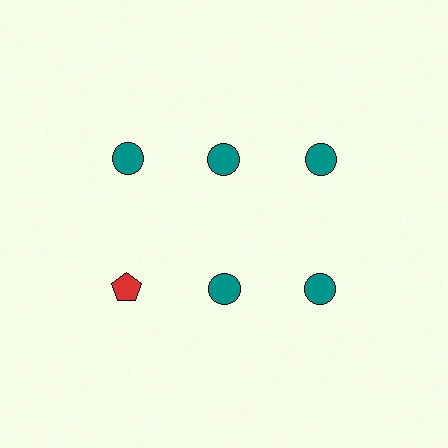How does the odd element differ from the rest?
It differs in both color (red instead of teal) and shape (pentagon instead of circle).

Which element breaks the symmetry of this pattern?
The red pentagon in the second row, leftmost column breaks the symmetry. All other shapes are teal circles.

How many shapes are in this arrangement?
There are 6 shapes arranged in a grid pattern.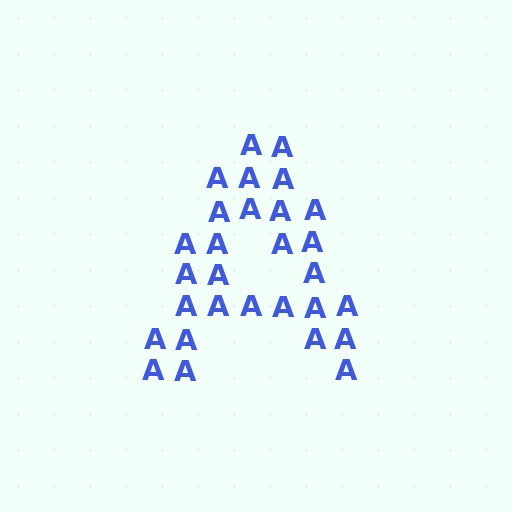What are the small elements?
The small elements are letter A's.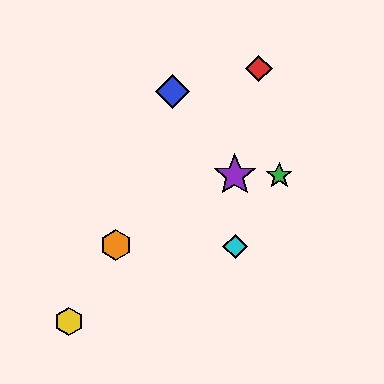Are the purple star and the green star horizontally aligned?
Yes, both are at y≈175.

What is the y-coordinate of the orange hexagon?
The orange hexagon is at y≈245.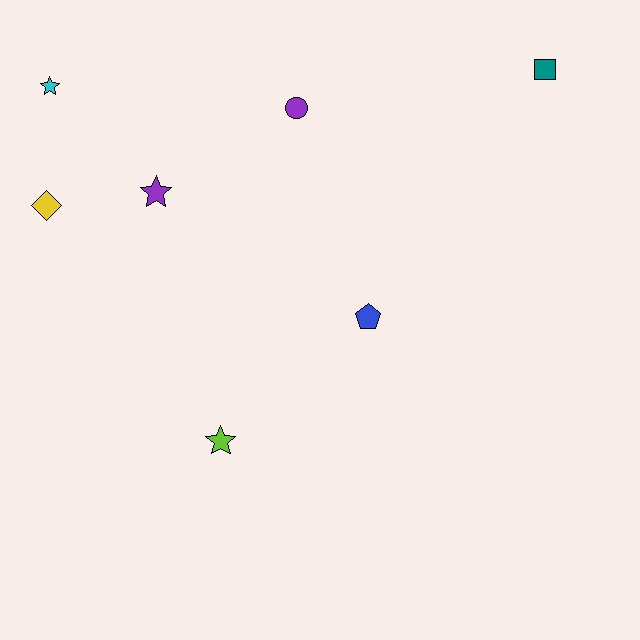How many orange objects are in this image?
There are no orange objects.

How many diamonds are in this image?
There is 1 diamond.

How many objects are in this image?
There are 7 objects.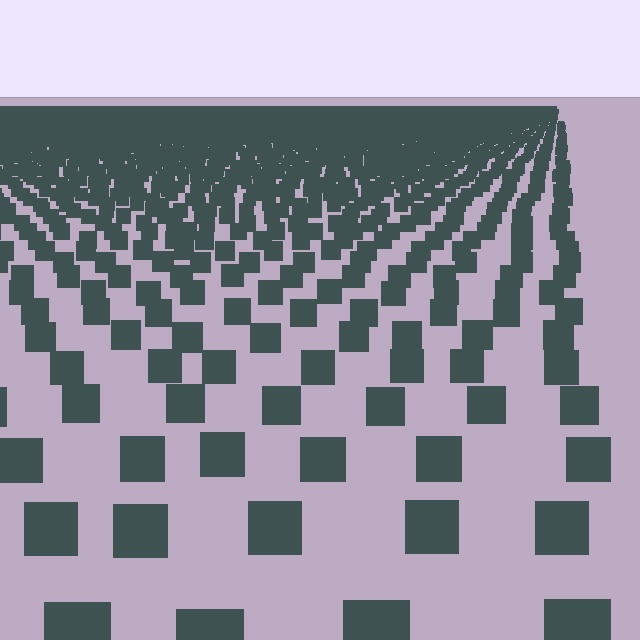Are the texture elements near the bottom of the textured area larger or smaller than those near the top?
Larger. Near the bottom, elements are closer to the viewer and appear at a bigger on-screen size.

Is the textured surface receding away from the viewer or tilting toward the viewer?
The surface is receding away from the viewer. Texture elements get smaller and denser toward the top.